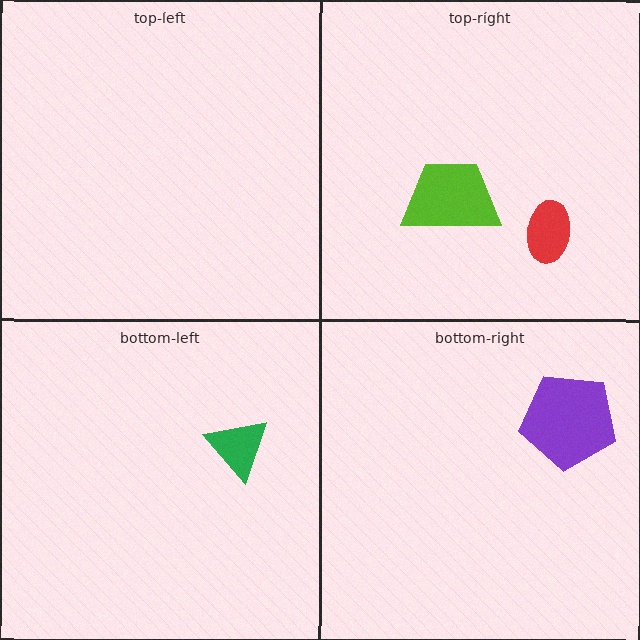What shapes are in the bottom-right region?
The purple pentagon.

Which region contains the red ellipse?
The top-right region.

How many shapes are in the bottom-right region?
1.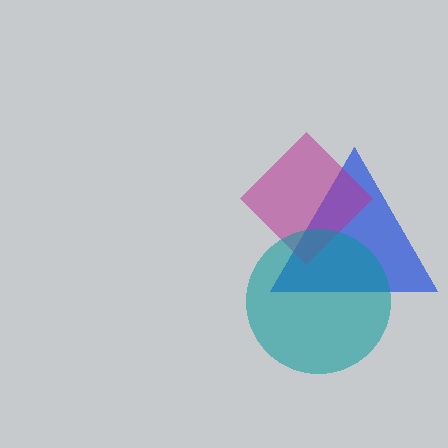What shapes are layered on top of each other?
The layered shapes are: a blue triangle, a magenta diamond, a teal circle.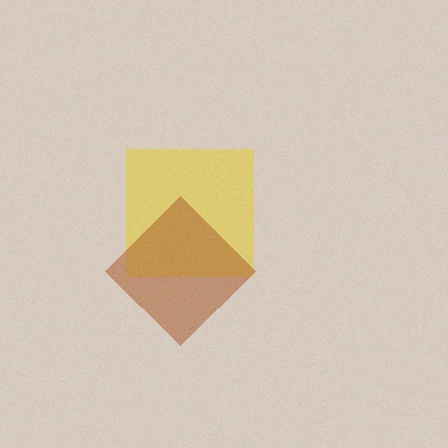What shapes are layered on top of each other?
The layered shapes are: a yellow square, a brown diamond.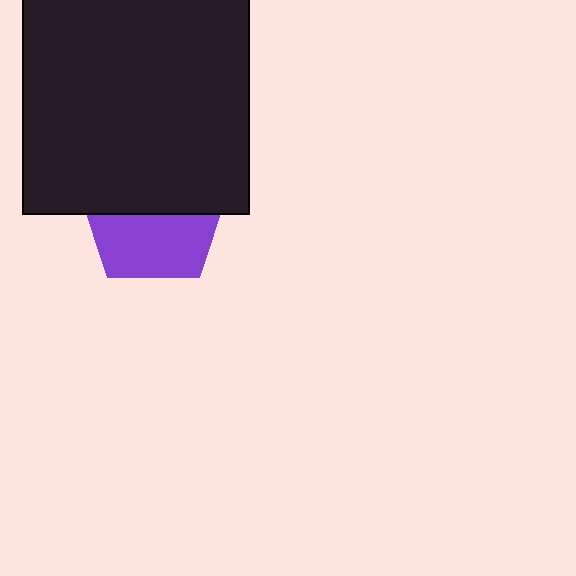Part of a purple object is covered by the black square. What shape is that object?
It is a pentagon.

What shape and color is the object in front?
The object in front is a black square.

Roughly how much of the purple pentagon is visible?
About half of it is visible (roughly 47%).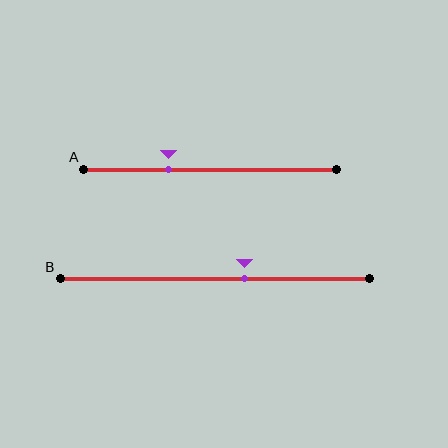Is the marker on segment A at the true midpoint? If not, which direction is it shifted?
No, the marker on segment A is shifted to the left by about 17% of the segment length.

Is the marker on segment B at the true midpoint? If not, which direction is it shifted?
No, the marker on segment B is shifted to the right by about 10% of the segment length.